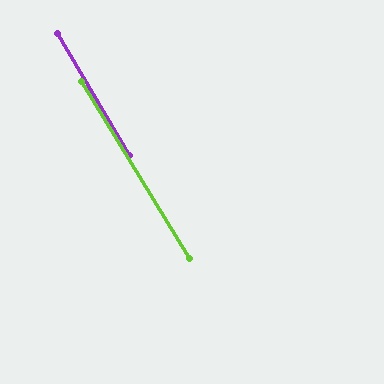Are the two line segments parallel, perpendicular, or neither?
Parallel — their directions differ by only 0.9°.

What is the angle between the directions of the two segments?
Approximately 1 degree.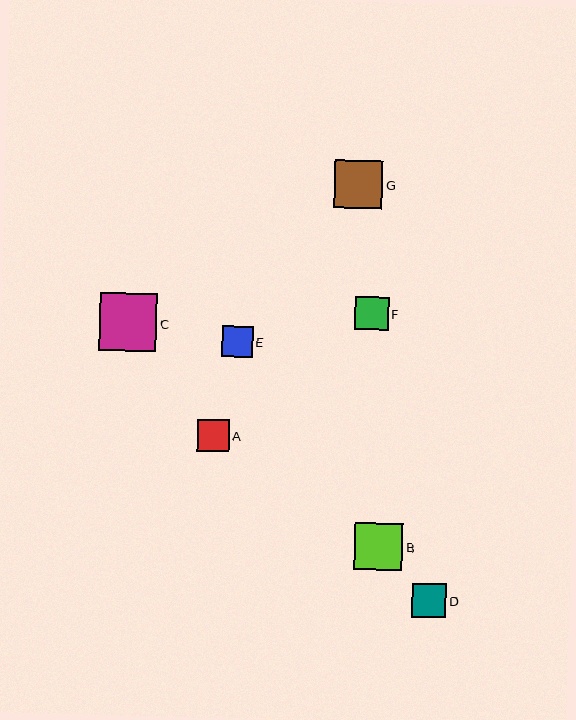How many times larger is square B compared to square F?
Square B is approximately 1.4 times the size of square F.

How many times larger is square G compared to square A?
Square G is approximately 1.5 times the size of square A.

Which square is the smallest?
Square E is the smallest with a size of approximately 30 pixels.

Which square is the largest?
Square C is the largest with a size of approximately 58 pixels.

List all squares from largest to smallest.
From largest to smallest: C, B, G, D, F, A, E.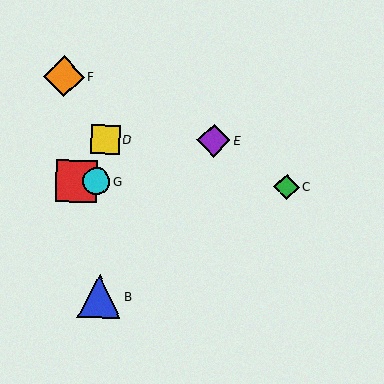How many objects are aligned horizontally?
3 objects (A, C, G) are aligned horizontally.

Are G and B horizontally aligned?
No, G is at y≈181 and B is at y≈297.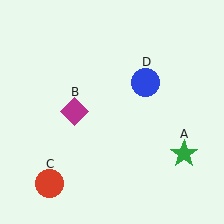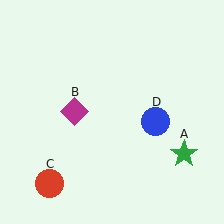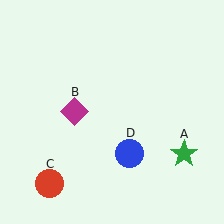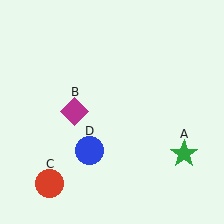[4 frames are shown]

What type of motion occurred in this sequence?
The blue circle (object D) rotated clockwise around the center of the scene.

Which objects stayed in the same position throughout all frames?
Green star (object A) and magenta diamond (object B) and red circle (object C) remained stationary.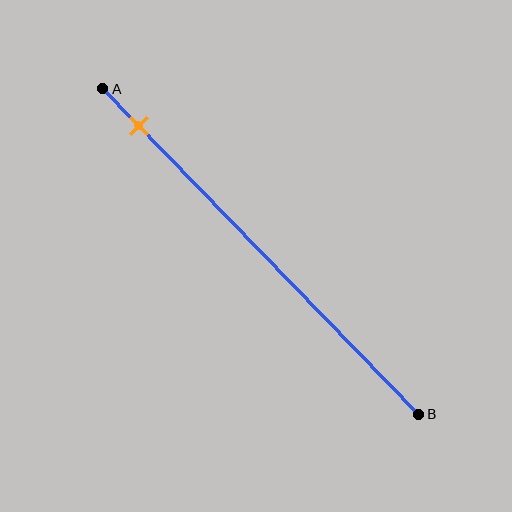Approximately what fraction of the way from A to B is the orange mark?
The orange mark is approximately 10% of the way from A to B.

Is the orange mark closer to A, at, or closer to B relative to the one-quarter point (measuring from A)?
The orange mark is closer to point A than the one-quarter point of segment AB.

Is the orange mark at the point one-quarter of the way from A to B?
No, the mark is at about 10% from A, not at the 25% one-quarter point.